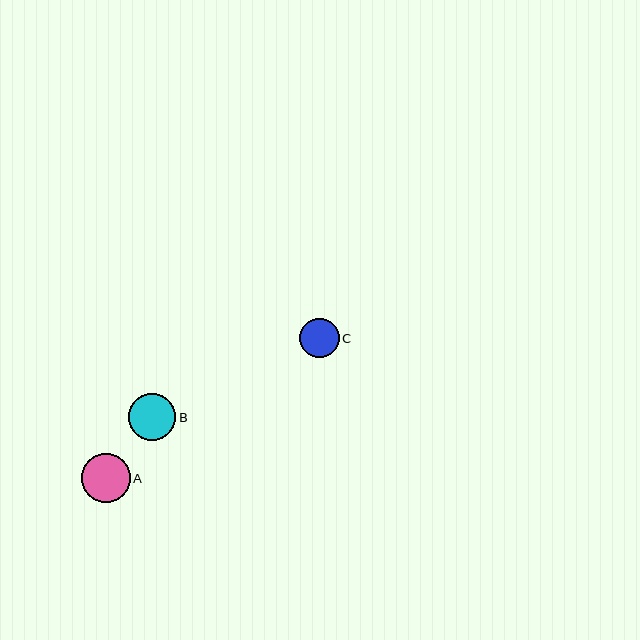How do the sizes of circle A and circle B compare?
Circle A and circle B are approximately the same size.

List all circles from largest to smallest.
From largest to smallest: A, B, C.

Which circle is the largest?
Circle A is the largest with a size of approximately 49 pixels.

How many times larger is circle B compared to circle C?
Circle B is approximately 1.2 times the size of circle C.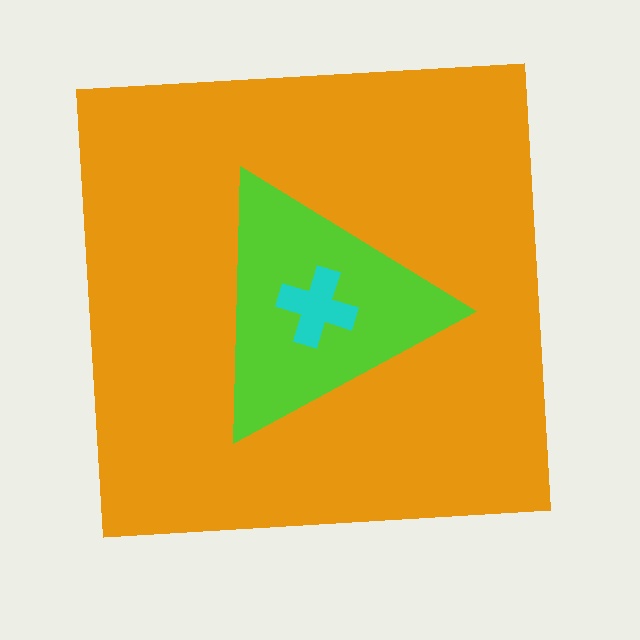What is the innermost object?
The cyan cross.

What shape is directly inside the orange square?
The lime triangle.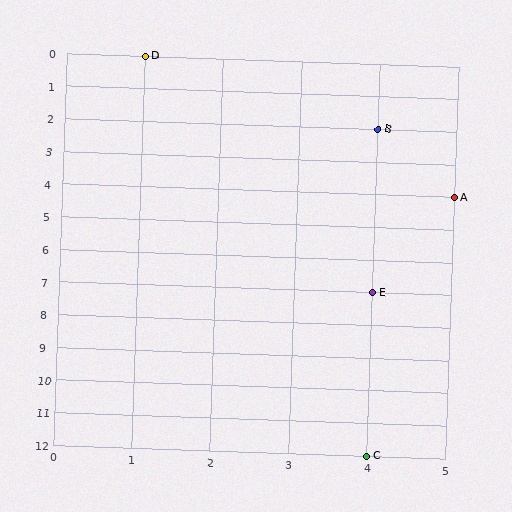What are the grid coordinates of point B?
Point B is at grid coordinates (4, 2).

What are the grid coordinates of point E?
Point E is at grid coordinates (4, 7).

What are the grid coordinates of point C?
Point C is at grid coordinates (4, 12).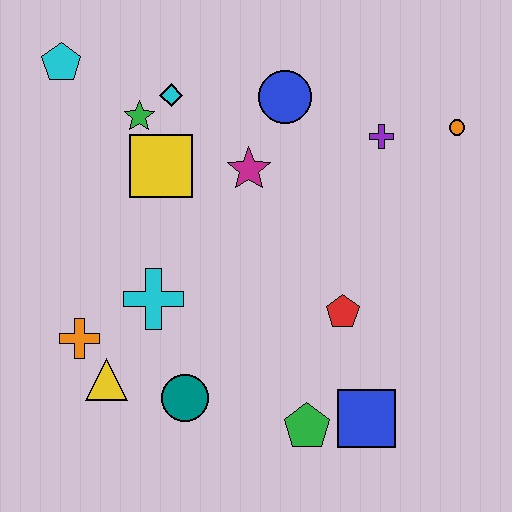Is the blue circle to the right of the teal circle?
Yes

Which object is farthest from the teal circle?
The orange circle is farthest from the teal circle.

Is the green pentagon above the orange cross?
No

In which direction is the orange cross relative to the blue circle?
The orange cross is below the blue circle.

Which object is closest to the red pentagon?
The blue square is closest to the red pentagon.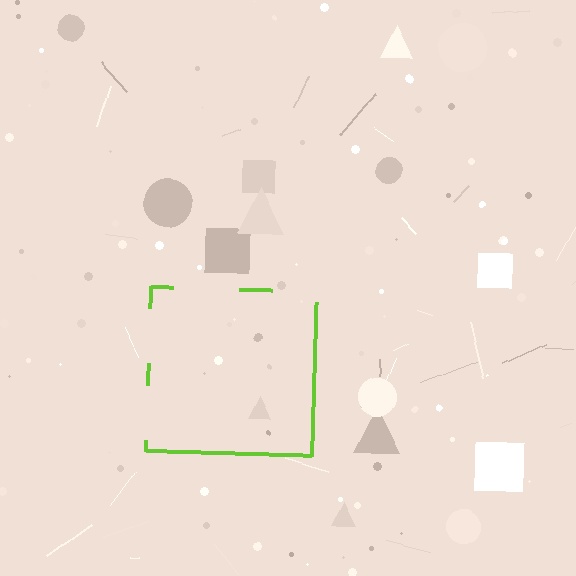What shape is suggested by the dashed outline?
The dashed outline suggests a square.